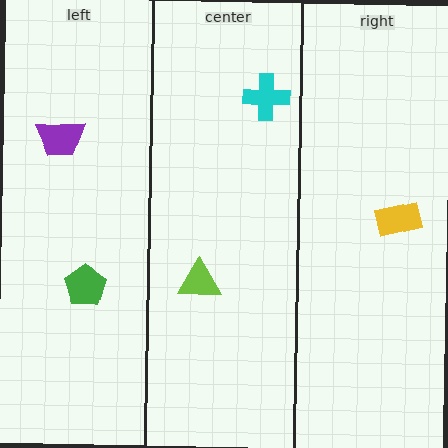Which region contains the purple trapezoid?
The left region.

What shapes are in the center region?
The lime triangle, the cyan cross.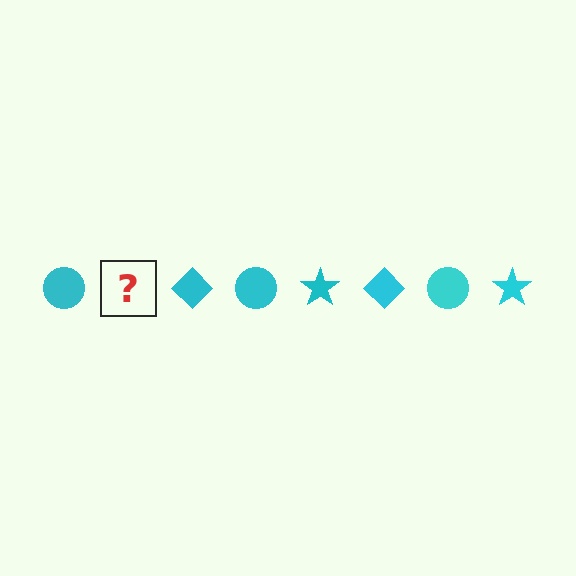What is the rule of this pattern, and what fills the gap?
The rule is that the pattern cycles through circle, star, diamond shapes in cyan. The gap should be filled with a cyan star.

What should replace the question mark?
The question mark should be replaced with a cyan star.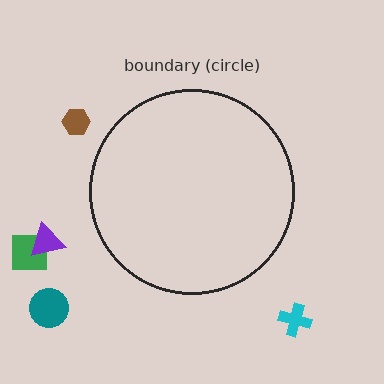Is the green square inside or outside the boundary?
Outside.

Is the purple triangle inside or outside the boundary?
Outside.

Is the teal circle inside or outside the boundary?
Outside.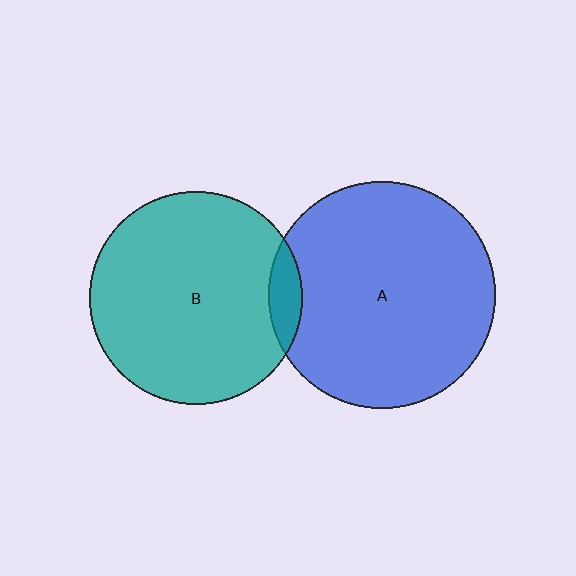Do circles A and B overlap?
Yes.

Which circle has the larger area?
Circle A (blue).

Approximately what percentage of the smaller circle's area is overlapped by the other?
Approximately 10%.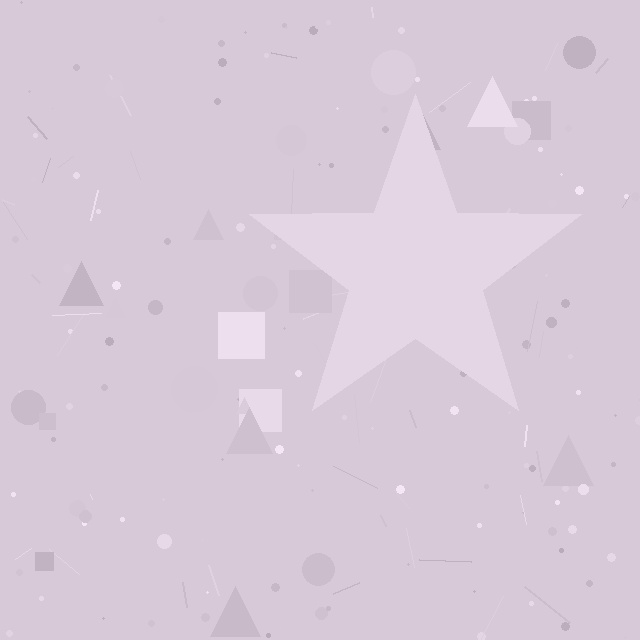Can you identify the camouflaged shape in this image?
The camouflaged shape is a star.